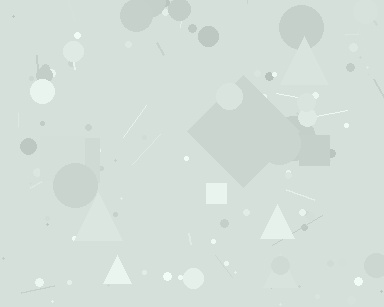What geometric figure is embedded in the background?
A diamond is embedded in the background.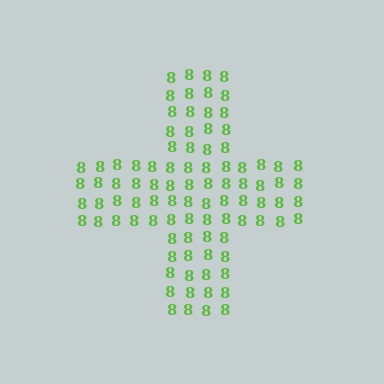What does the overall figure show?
The overall figure shows a cross.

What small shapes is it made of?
It is made of small digit 8's.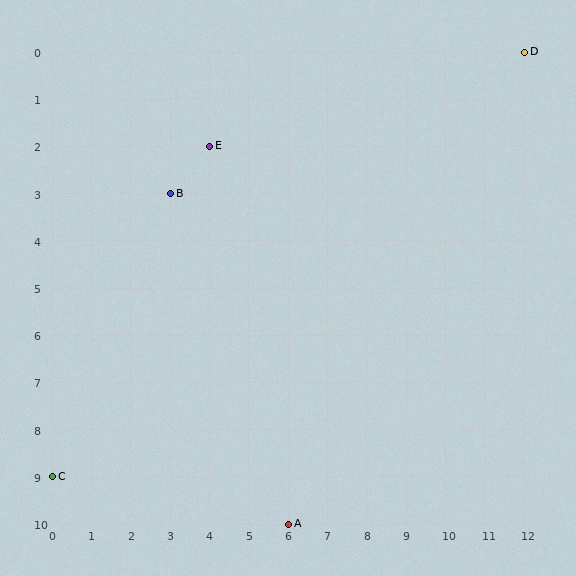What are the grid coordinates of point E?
Point E is at grid coordinates (4, 2).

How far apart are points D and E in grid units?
Points D and E are 8 columns and 2 rows apart (about 8.2 grid units diagonally).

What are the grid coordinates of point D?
Point D is at grid coordinates (12, 0).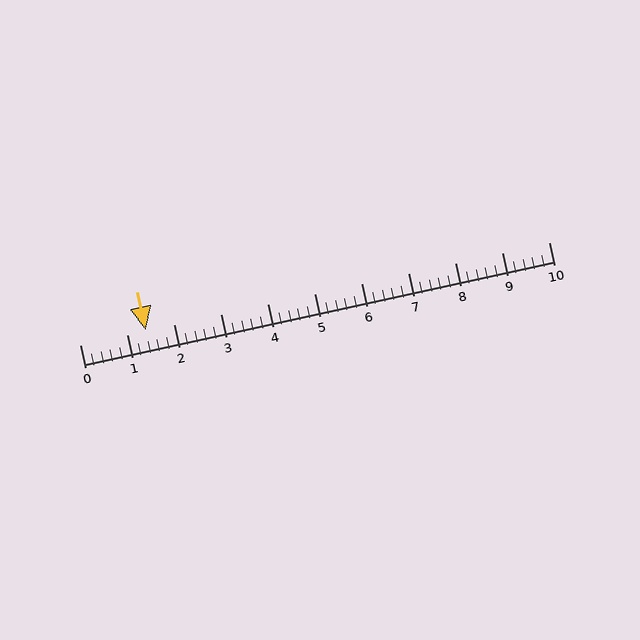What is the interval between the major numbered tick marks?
The major tick marks are spaced 1 units apart.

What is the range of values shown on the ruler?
The ruler shows values from 0 to 10.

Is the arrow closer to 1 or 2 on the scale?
The arrow is closer to 1.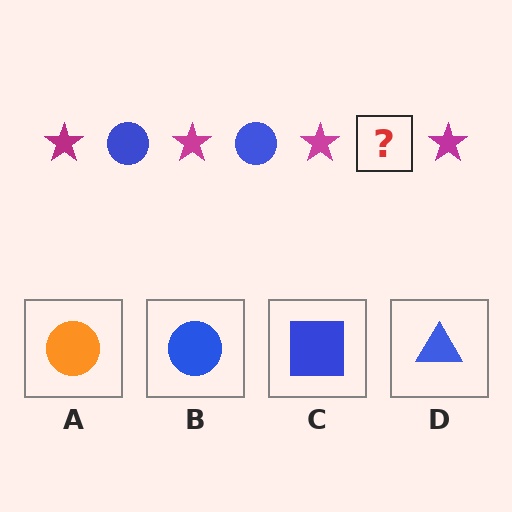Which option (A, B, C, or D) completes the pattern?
B.